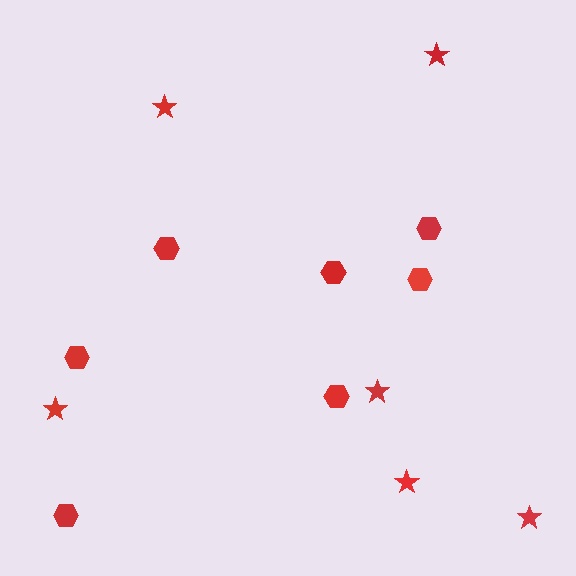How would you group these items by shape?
There are 2 groups: one group of hexagons (7) and one group of stars (6).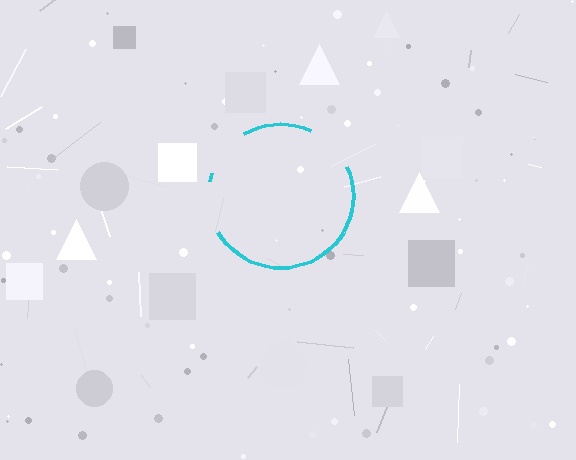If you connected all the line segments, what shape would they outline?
They would outline a circle.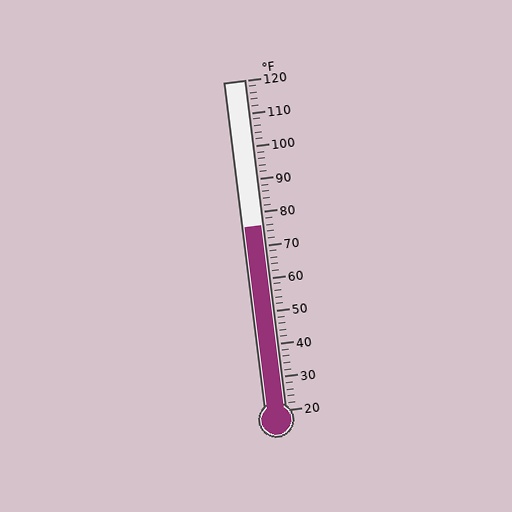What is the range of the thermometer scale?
The thermometer scale ranges from 20°F to 120°F.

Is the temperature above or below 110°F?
The temperature is below 110°F.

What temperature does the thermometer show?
The thermometer shows approximately 76°F.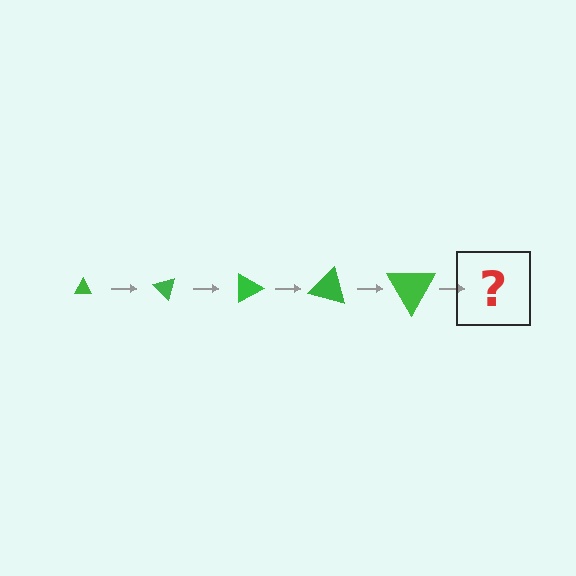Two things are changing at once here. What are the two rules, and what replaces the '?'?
The two rules are that the triangle grows larger each step and it rotates 45 degrees each step. The '?' should be a triangle, larger than the previous one and rotated 225 degrees from the start.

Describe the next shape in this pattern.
It should be a triangle, larger than the previous one and rotated 225 degrees from the start.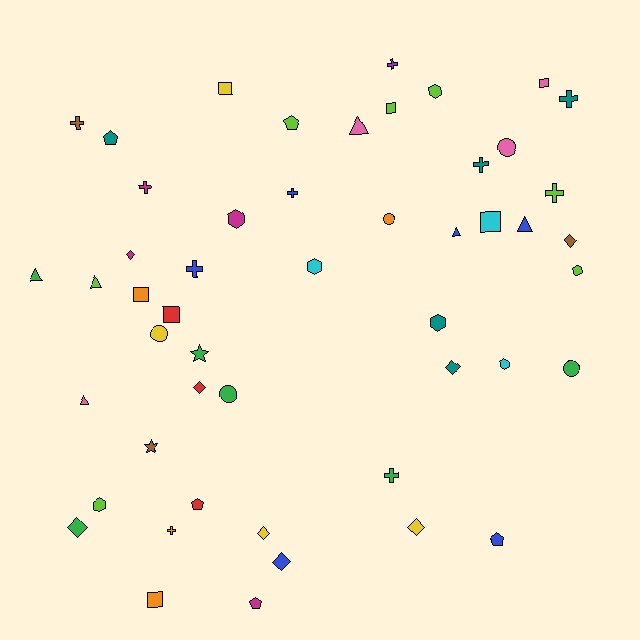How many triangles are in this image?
There are 6 triangles.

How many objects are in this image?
There are 50 objects.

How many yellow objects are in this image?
There are 4 yellow objects.